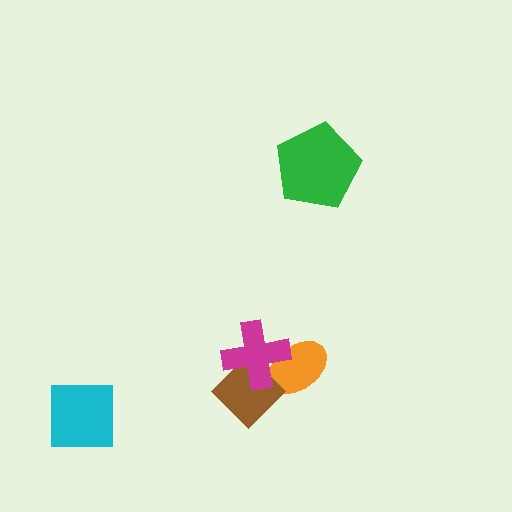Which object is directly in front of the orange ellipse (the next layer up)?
The brown diamond is directly in front of the orange ellipse.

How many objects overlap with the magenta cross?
2 objects overlap with the magenta cross.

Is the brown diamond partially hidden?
Yes, it is partially covered by another shape.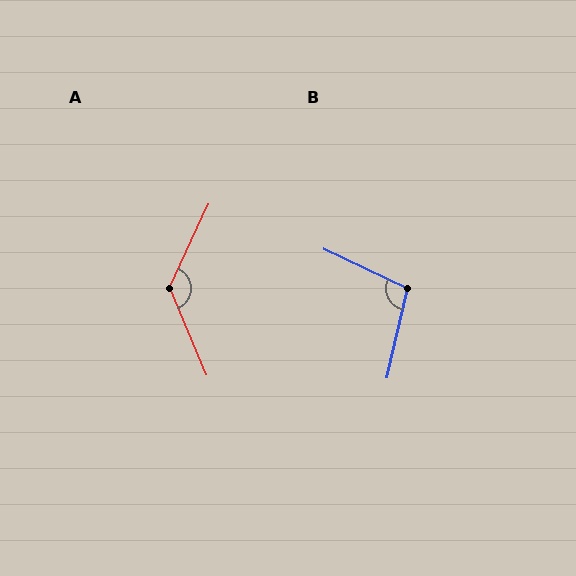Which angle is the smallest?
B, at approximately 103 degrees.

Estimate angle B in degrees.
Approximately 103 degrees.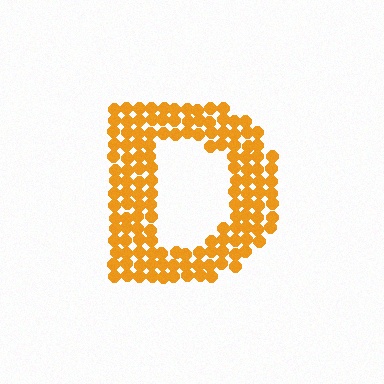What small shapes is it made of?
It is made of small circles.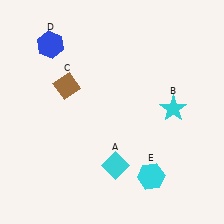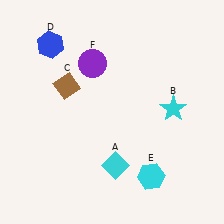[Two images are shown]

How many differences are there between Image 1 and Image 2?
There is 1 difference between the two images.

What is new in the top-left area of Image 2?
A purple circle (F) was added in the top-left area of Image 2.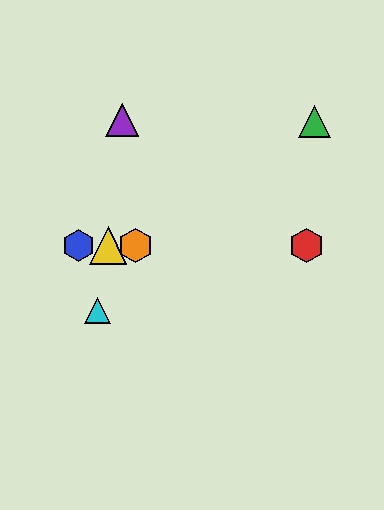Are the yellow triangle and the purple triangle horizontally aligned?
No, the yellow triangle is at y≈245 and the purple triangle is at y≈120.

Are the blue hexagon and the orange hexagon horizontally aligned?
Yes, both are at y≈245.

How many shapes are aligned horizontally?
4 shapes (the red hexagon, the blue hexagon, the yellow triangle, the orange hexagon) are aligned horizontally.